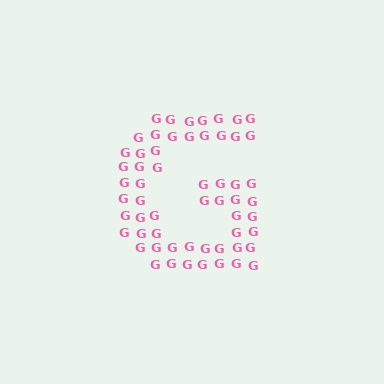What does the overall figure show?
The overall figure shows the letter G.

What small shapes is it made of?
It is made of small letter G's.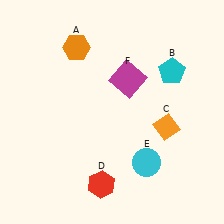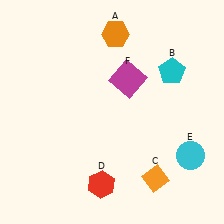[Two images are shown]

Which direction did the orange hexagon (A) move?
The orange hexagon (A) moved right.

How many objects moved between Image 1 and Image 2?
3 objects moved between the two images.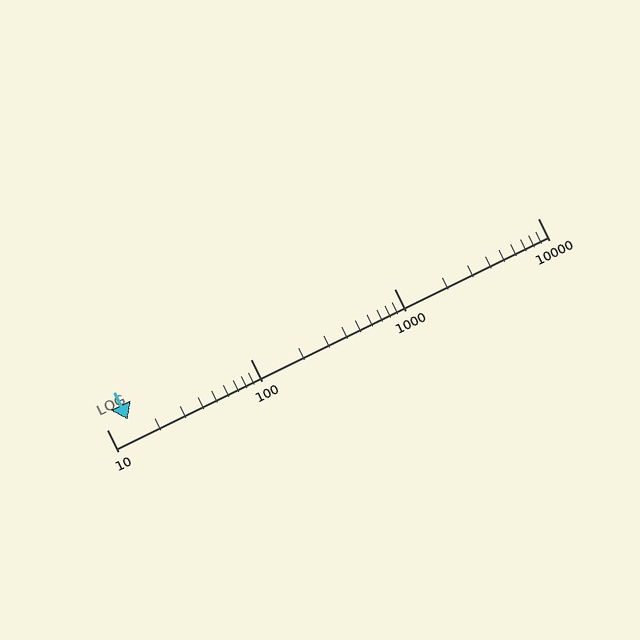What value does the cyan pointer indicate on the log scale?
The pointer indicates approximately 14.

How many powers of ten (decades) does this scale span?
The scale spans 3 decades, from 10 to 10000.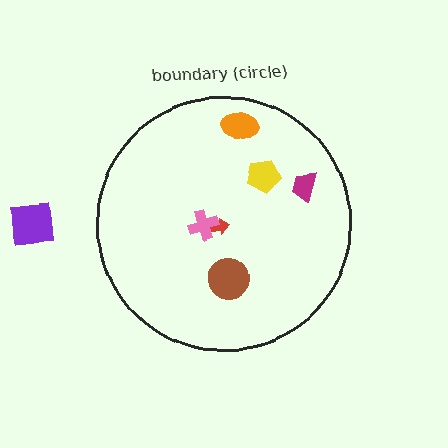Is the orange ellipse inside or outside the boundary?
Inside.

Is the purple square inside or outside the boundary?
Outside.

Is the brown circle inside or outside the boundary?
Inside.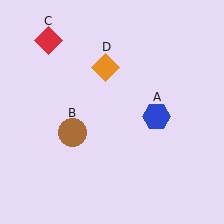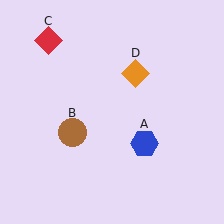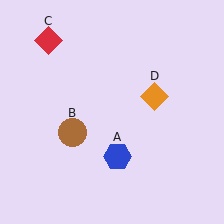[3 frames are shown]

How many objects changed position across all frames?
2 objects changed position: blue hexagon (object A), orange diamond (object D).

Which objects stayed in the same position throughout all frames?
Brown circle (object B) and red diamond (object C) remained stationary.